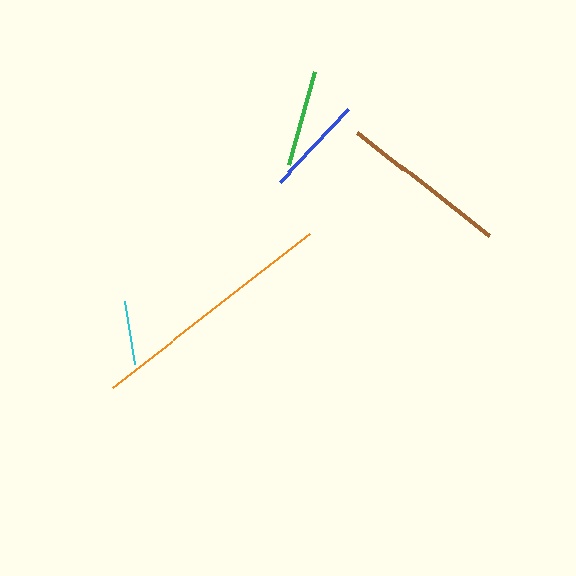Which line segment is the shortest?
The cyan line is the shortest at approximately 64 pixels.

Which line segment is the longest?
The orange line is the longest at approximately 249 pixels.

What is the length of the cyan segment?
The cyan segment is approximately 64 pixels long.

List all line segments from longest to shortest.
From longest to shortest: orange, brown, blue, green, cyan.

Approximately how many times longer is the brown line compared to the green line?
The brown line is approximately 1.7 times the length of the green line.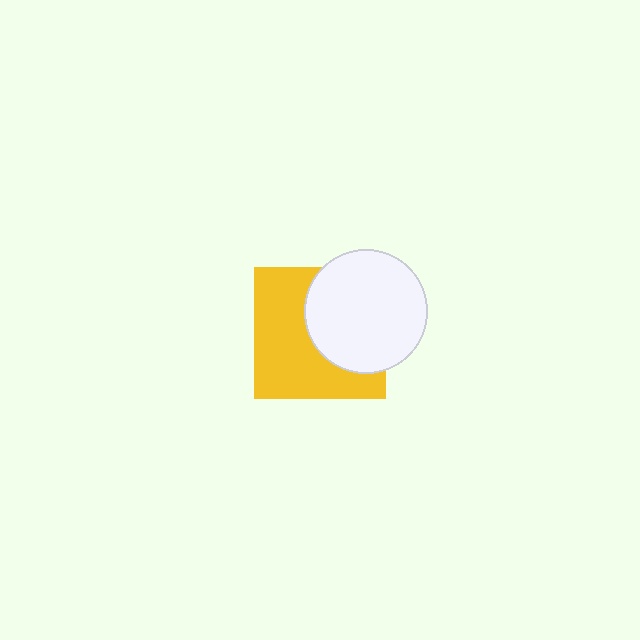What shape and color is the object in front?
The object in front is a white circle.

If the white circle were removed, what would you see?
You would see the complete yellow square.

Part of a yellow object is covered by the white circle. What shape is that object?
It is a square.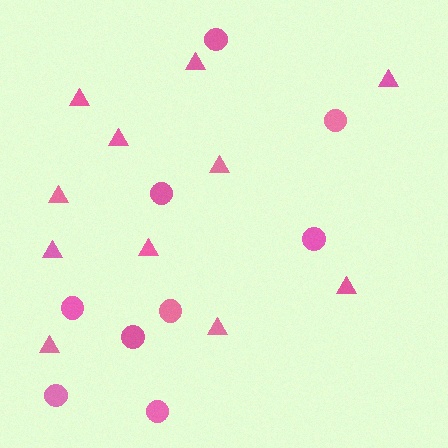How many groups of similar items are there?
There are 2 groups: one group of circles (9) and one group of triangles (11).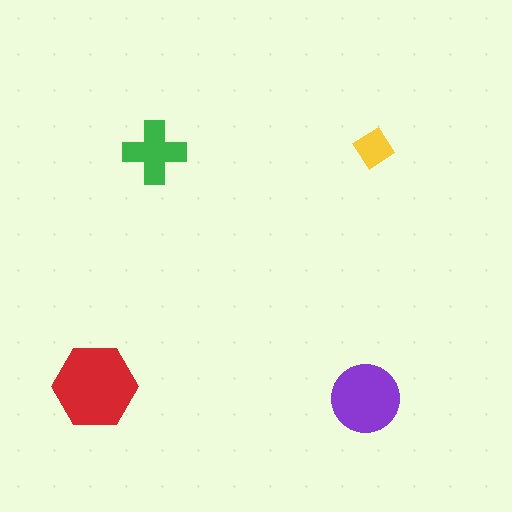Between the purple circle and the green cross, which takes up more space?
The purple circle.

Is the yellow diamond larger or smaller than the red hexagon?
Smaller.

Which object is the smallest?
The yellow diamond.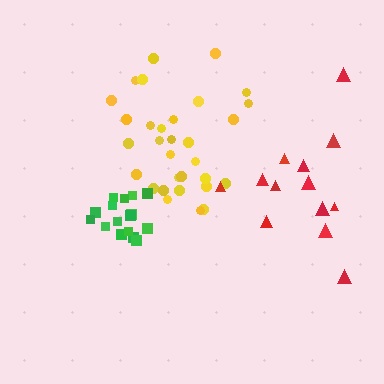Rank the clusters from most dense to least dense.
green, yellow, red.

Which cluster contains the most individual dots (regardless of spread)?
Yellow (31).